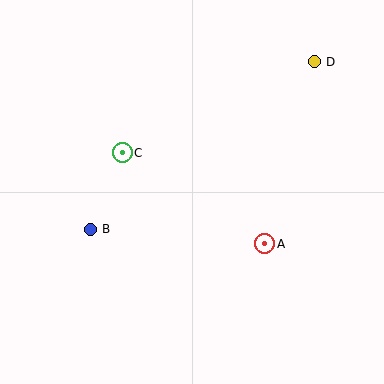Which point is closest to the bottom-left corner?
Point B is closest to the bottom-left corner.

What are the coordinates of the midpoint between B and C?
The midpoint between B and C is at (106, 191).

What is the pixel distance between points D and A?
The distance between D and A is 189 pixels.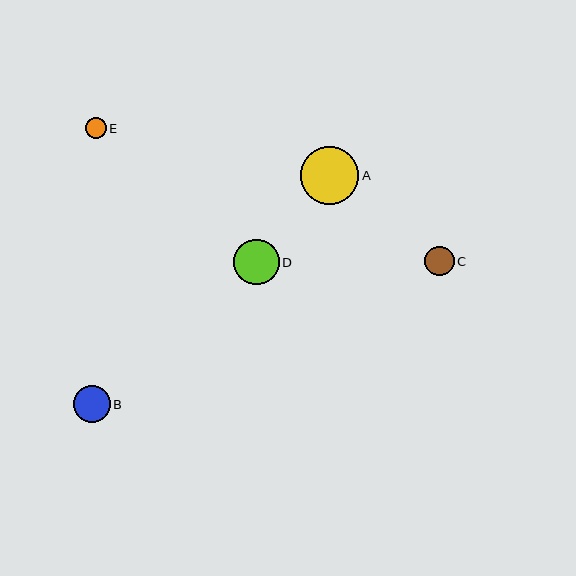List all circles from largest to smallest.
From largest to smallest: A, D, B, C, E.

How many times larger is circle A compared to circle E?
Circle A is approximately 2.8 times the size of circle E.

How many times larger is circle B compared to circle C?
Circle B is approximately 1.2 times the size of circle C.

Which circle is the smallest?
Circle E is the smallest with a size of approximately 21 pixels.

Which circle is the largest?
Circle A is the largest with a size of approximately 58 pixels.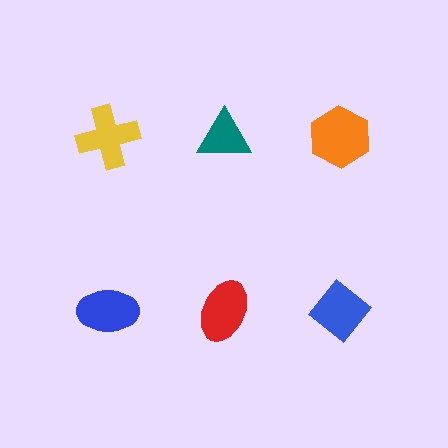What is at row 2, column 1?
A blue ellipse.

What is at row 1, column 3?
An orange hexagon.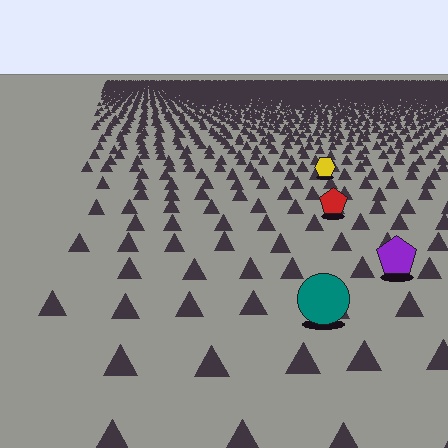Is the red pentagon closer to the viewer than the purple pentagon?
No. The purple pentagon is closer — you can tell from the texture gradient: the ground texture is coarser near it.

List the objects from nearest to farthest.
From nearest to farthest: the teal circle, the purple pentagon, the red pentagon, the yellow hexagon.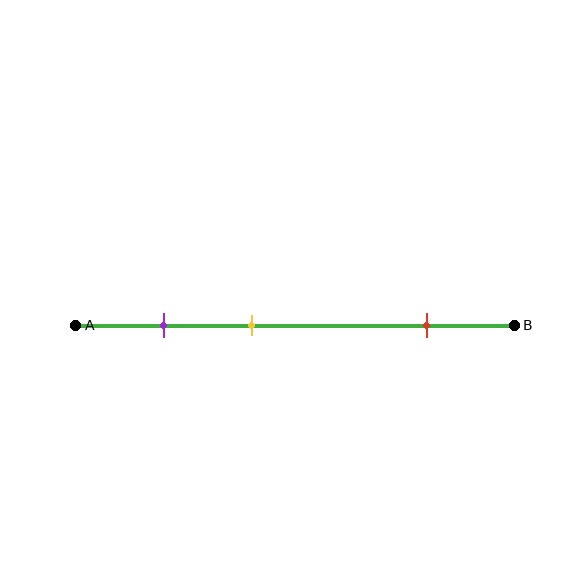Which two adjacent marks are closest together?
The purple and yellow marks are the closest adjacent pair.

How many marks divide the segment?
There are 3 marks dividing the segment.